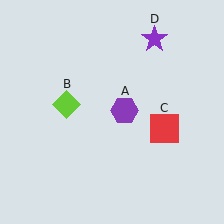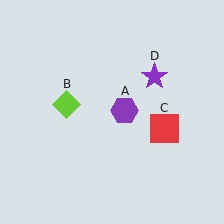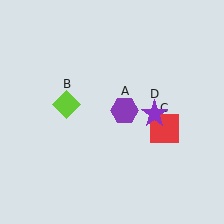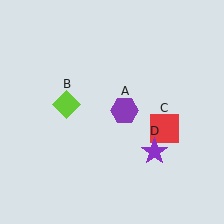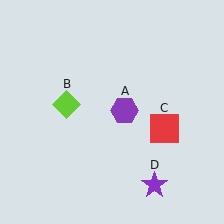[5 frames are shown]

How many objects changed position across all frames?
1 object changed position: purple star (object D).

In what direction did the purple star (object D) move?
The purple star (object D) moved down.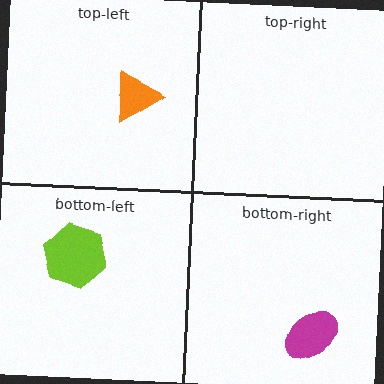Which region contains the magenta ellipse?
The bottom-right region.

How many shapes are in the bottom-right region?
1.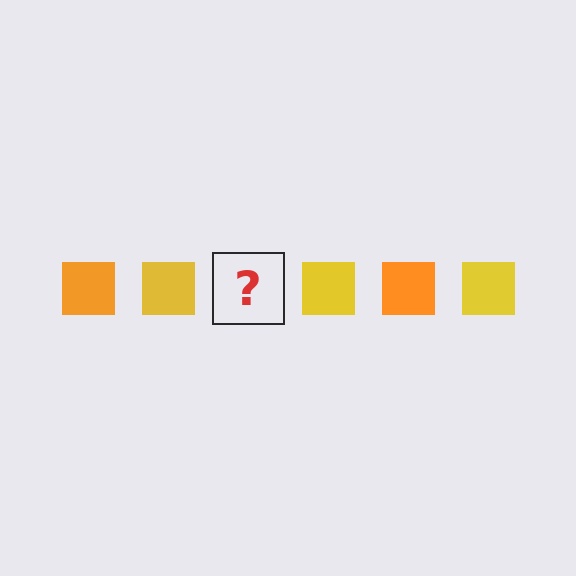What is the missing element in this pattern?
The missing element is an orange square.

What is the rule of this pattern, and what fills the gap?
The rule is that the pattern cycles through orange, yellow squares. The gap should be filled with an orange square.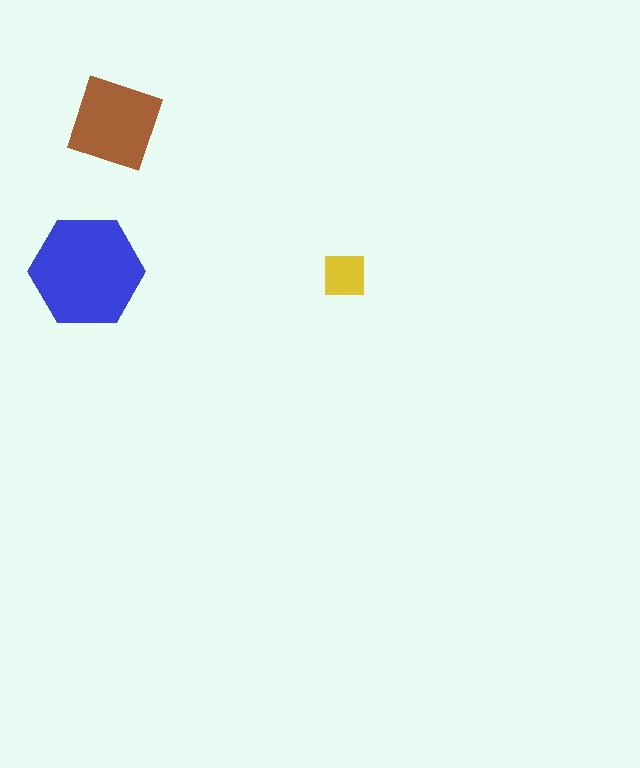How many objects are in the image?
There are 3 objects in the image.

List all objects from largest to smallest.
The blue hexagon, the brown diamond, the yellow square.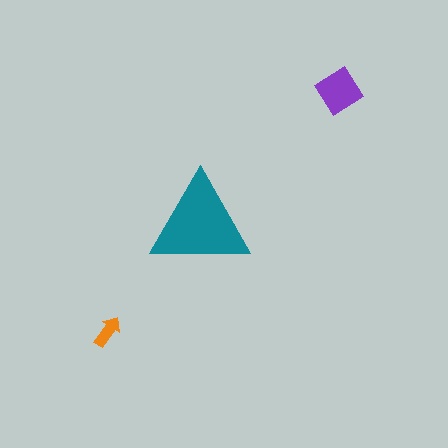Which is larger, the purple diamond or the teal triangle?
The teal triangle.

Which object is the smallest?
The orange arrow.